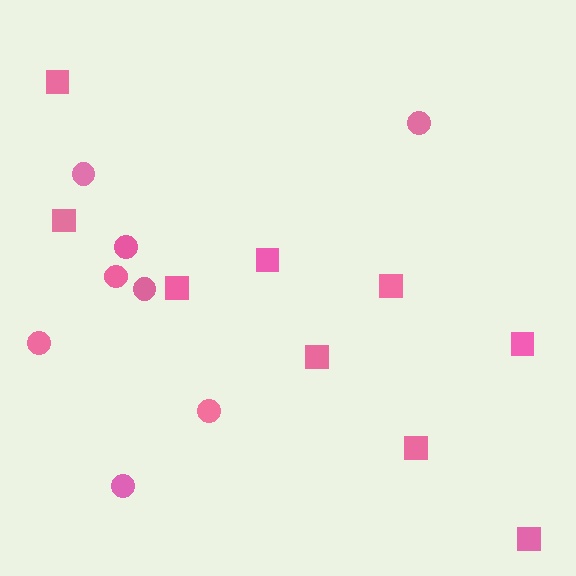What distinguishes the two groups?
There are 2 groups: one group of squares (9) and one group of circles (8).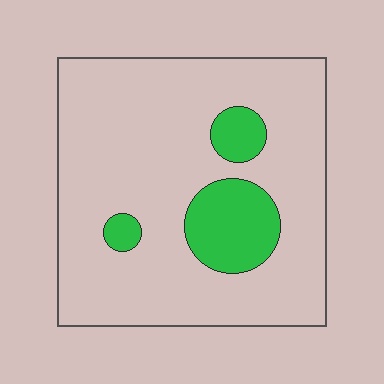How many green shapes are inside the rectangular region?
3.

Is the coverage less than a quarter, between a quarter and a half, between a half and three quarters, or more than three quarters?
Less than a quarter.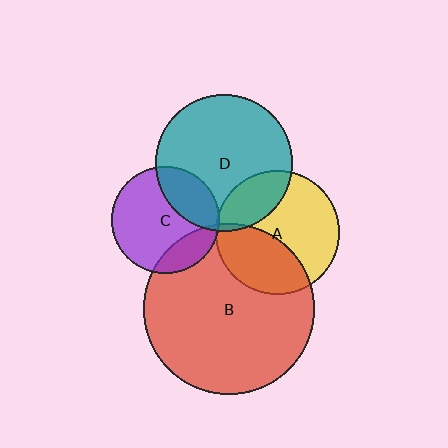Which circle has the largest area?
Circle B (red).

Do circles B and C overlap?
Yes.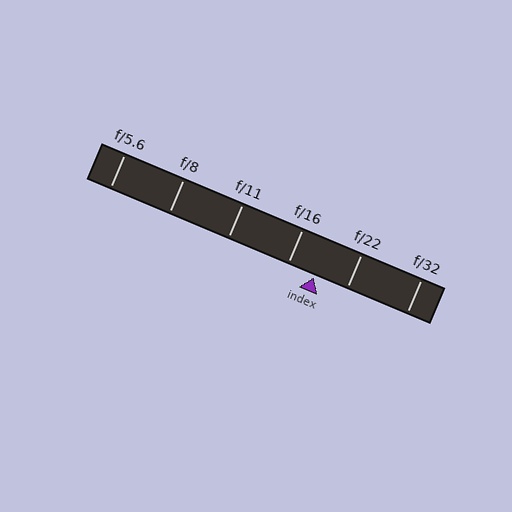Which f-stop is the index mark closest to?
The index mark is closest to f/16.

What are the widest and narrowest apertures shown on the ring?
The widest aperture shown is f/5.6 and the narrowest is f/32.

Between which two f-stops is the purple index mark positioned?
The index mark is between f/16 and f/22.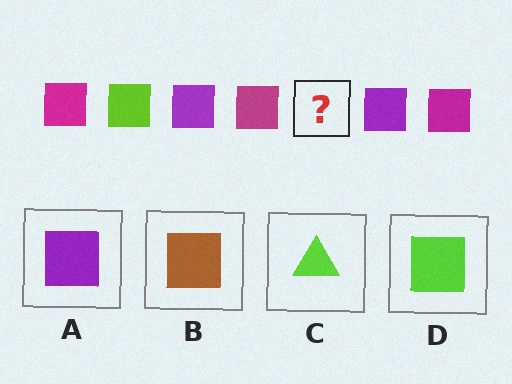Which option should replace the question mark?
Option D.